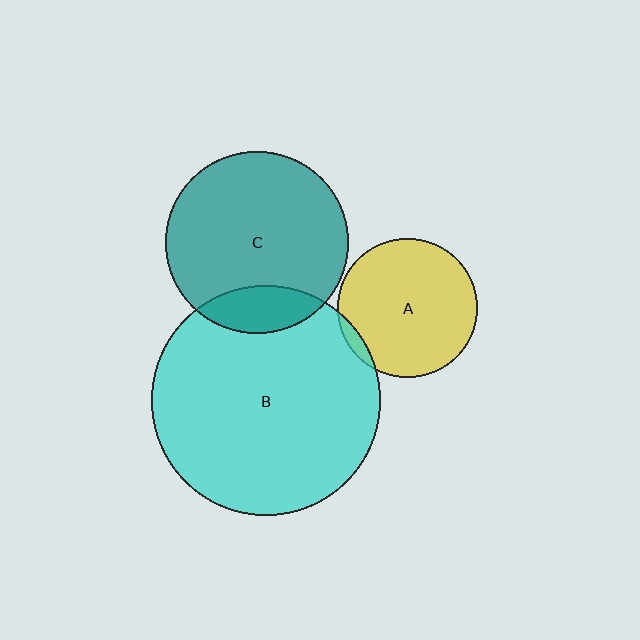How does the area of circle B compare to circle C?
Approximately 1.6 times.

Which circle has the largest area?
Circle B (cyan).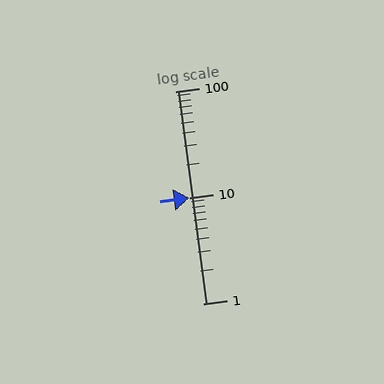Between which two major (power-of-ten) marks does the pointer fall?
The pointer is between 10 and 100.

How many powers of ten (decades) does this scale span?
The scale spans 2 decades, from 1 to 100.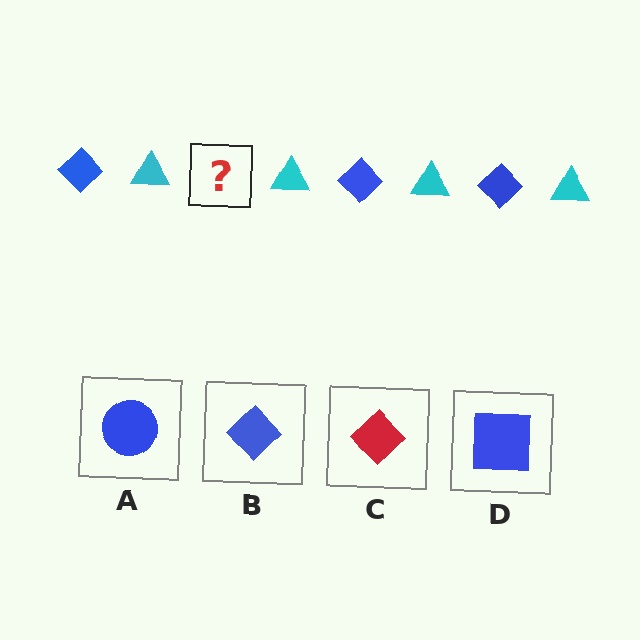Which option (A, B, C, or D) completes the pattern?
B.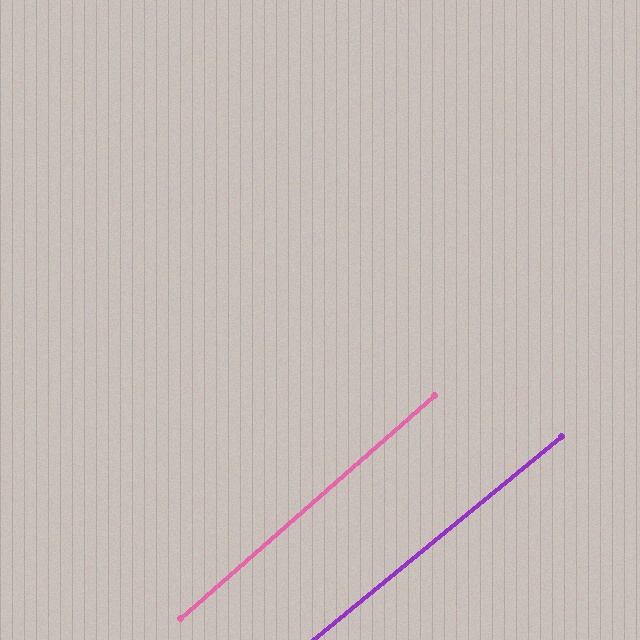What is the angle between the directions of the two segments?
Approximately 2 degrees.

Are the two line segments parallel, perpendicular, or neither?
Parallel — their directions differ by only 2.0°.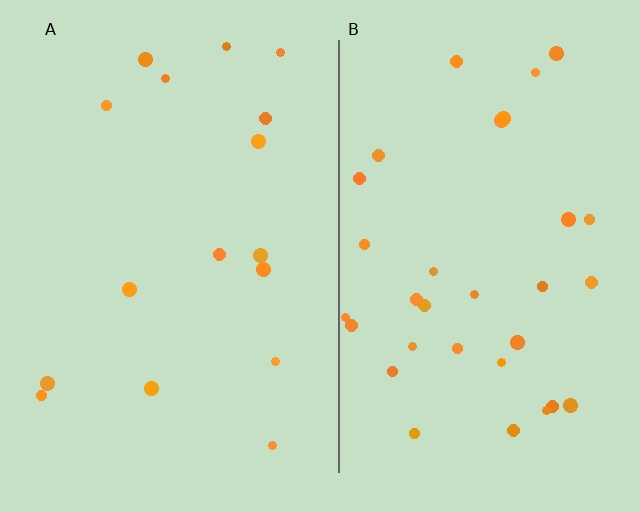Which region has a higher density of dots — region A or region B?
B (the right).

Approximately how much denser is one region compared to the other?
Approximately 2.0× — region B over region A.